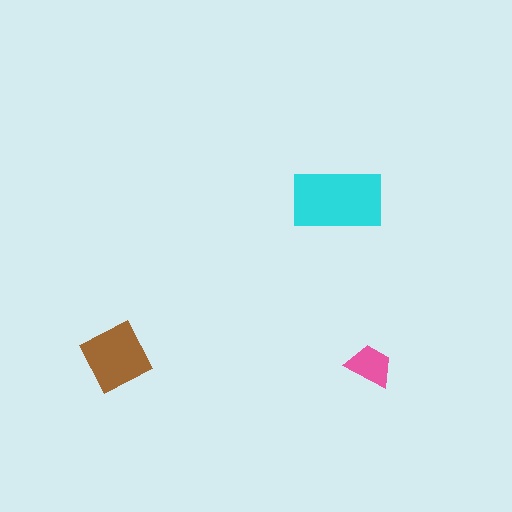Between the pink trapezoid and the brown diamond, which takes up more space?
The brown diamond.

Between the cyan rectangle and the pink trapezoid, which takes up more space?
The cyan rectangle.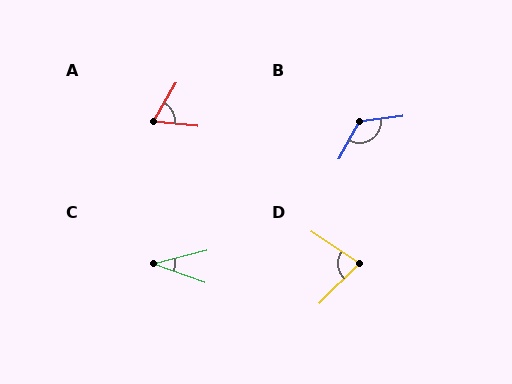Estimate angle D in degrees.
Approximately 78 degrees.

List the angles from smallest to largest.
C (34°), A (65°), D (78°), B (126°).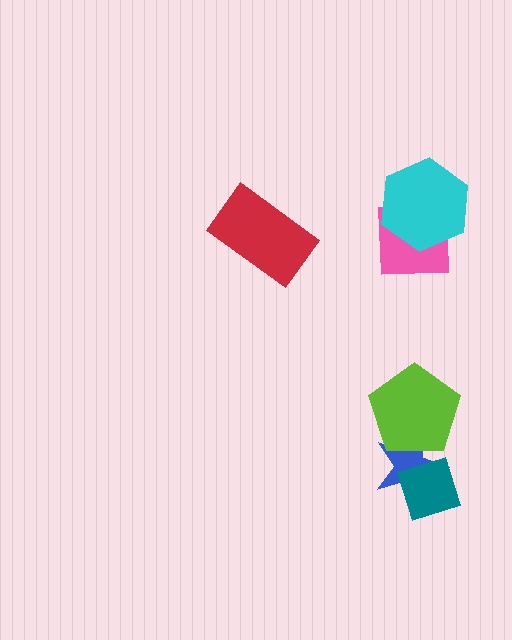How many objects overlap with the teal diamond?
1 object overlaps with the teal diamond.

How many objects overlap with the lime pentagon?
1 object overlaps with the lime pentagon.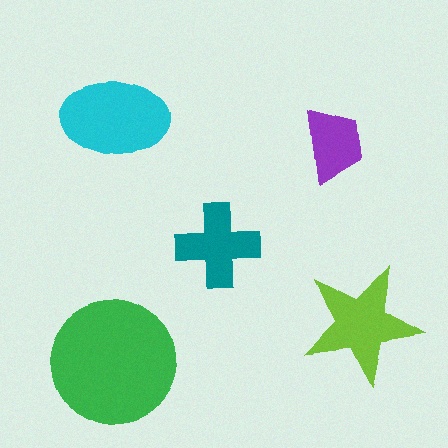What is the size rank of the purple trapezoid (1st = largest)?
5th.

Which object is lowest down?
The green circle is bottommost.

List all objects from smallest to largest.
The purple trapezoid, the teal cross, the lime star, the cyan ellipse, the green circle.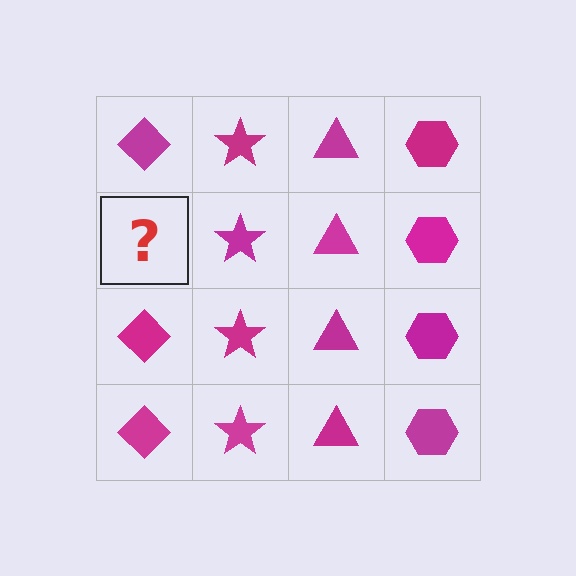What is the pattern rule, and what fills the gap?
The rule is that each column has a consistent shape. The gap should be filled with a magenta diamond.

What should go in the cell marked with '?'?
The missing cell should contain a magenta diamond.